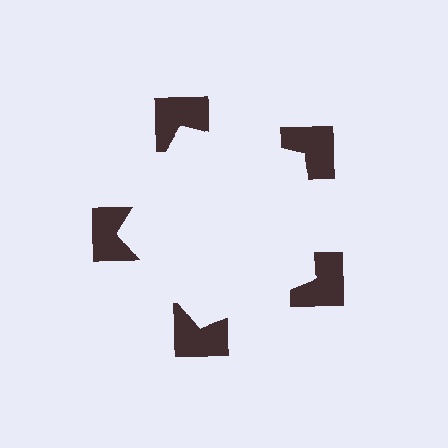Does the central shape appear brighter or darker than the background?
It typically appears slightly brighter than the background, even though no actual brightness change is drawn.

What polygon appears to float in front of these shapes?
An illusory pentagon — its edges are inferred from the aligned wedge cuts in the notched squares, not physically drawn.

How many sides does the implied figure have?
5 sides.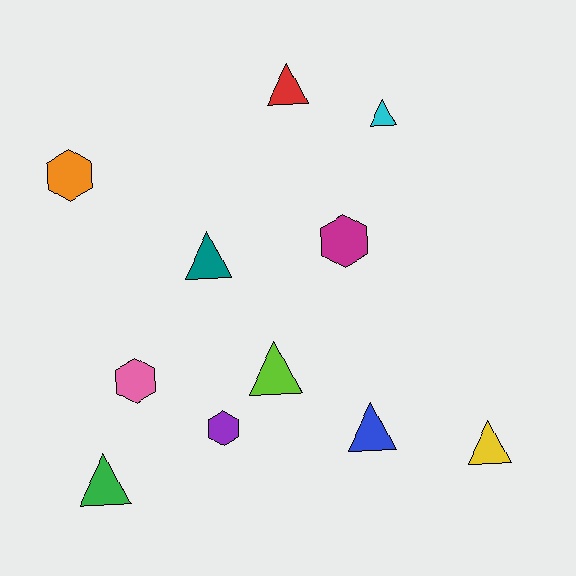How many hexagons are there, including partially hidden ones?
There are 4 hexagons.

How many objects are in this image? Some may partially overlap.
There are 11 objects.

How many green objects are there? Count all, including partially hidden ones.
There is 1 green object.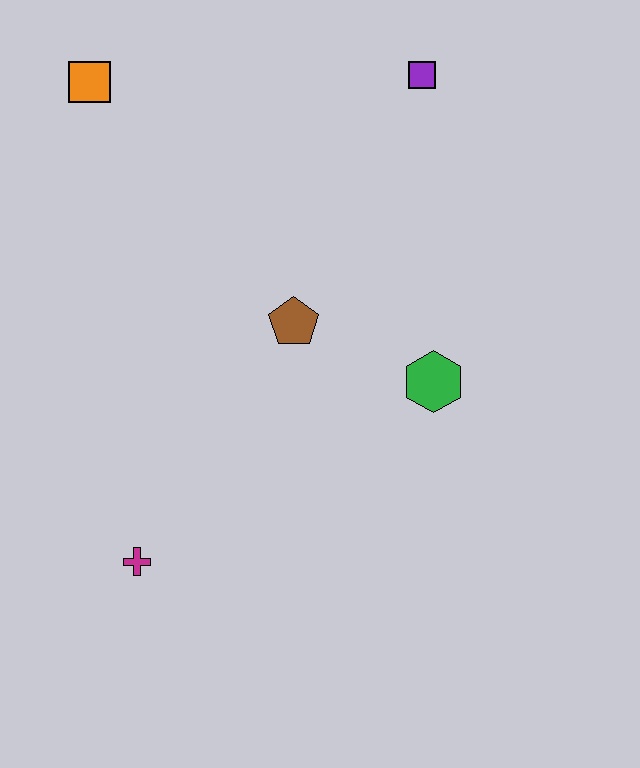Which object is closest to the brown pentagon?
The green hexagon is closest to the brown pentagon.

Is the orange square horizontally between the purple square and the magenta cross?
No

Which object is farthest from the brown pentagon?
The orange square is farthest from the brown pentagon.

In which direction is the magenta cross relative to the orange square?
The magenta cross is below the orange square.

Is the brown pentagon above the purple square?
No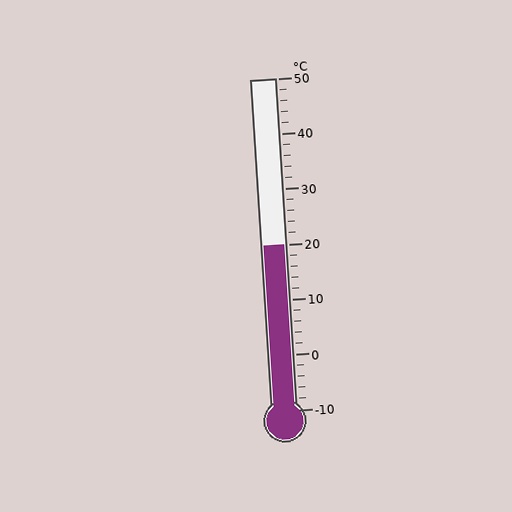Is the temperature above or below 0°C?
The temperature is above 0°C.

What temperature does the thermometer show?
The thermometer shows approximately 20°C.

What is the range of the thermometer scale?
The thermometer scale ranges from -10°C to 50°C.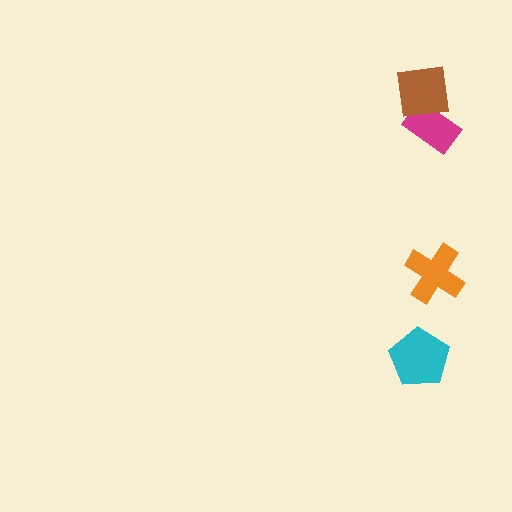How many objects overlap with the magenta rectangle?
1 object overlaps with the magenta rectangle.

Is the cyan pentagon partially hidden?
No, no other shape covers it.